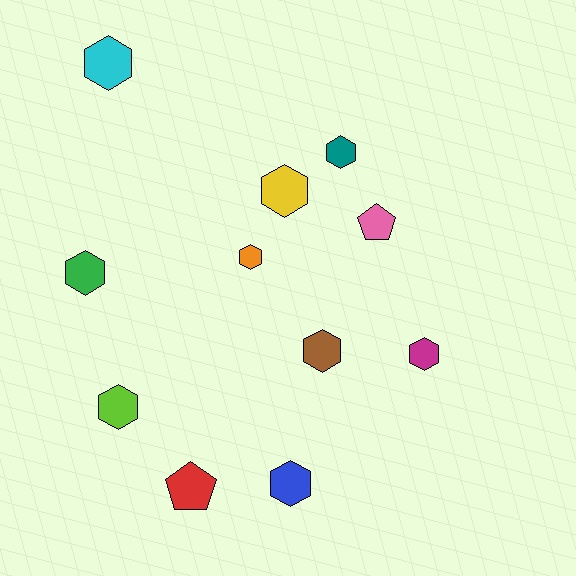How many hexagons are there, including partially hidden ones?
There are 9 hexagons.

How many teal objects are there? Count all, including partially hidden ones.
There is 1 teal object.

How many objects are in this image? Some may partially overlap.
There are 11 objects.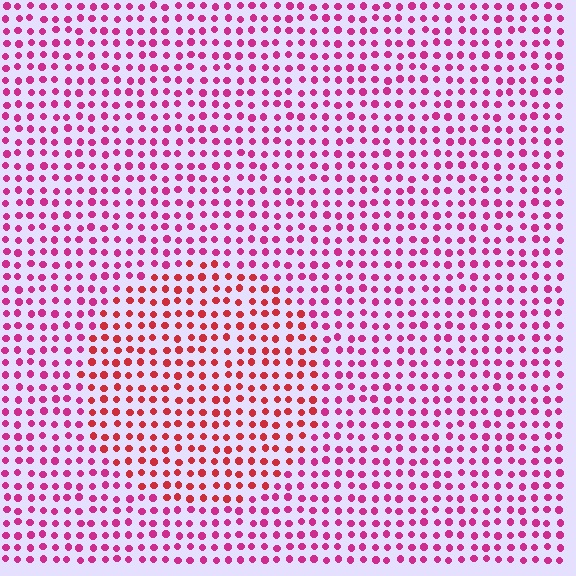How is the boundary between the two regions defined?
The boundary is defined purely by a slight shift in hue (about 31 degrees). Spacing, size, and orientation are identical on both sides.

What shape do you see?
I see a circle.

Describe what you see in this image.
The image is filled with small magenta elements in a uniform arrangement. A circle-shaped region is visible where the elements are tinted to a slightly different hue, forming a subtle color boundary.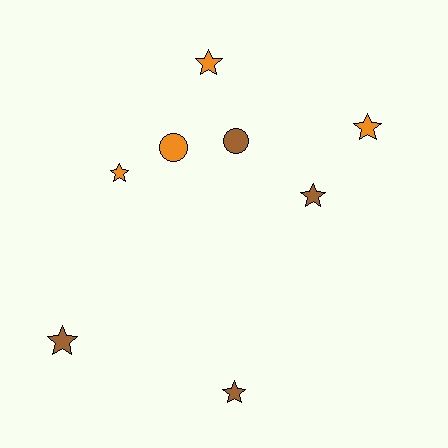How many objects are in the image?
There are 8 objects.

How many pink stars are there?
There are no pink stars.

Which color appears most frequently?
Orange, with 4 objects.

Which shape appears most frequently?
Star, with 6 objects.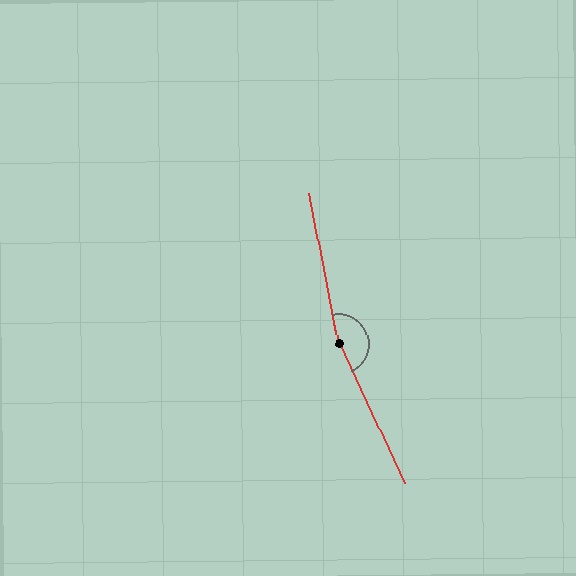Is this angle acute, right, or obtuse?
It is obtuse.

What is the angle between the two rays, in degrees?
Approximately 166 degrees.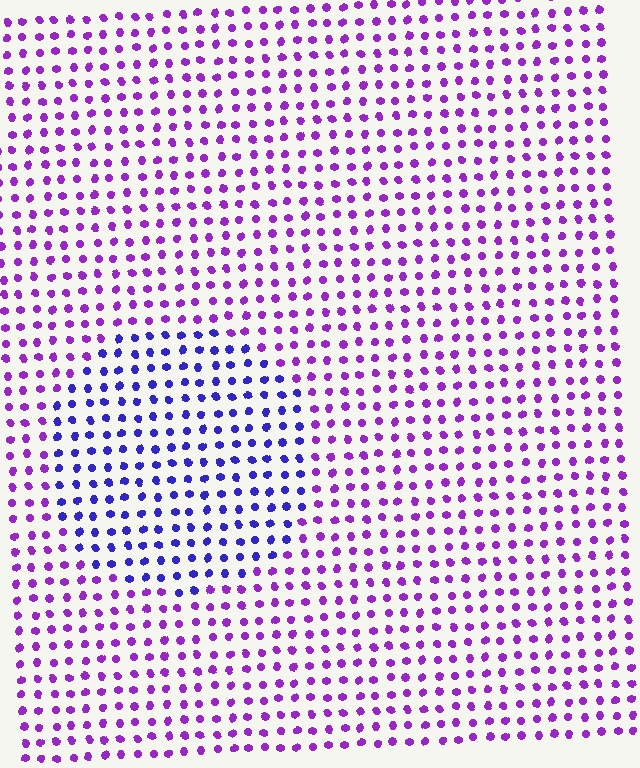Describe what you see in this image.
The image is filled with small purple elements in a uniform arrangement. A circle-shaped region is visible where the elements are tinted to a slightly different hue, forming a subtle color boundary.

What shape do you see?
I see a circle.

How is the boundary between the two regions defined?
The boundary is defined purely by a slight shift in hue (about 40 degrees). Spacing, size, and orientation are identical on both sides.